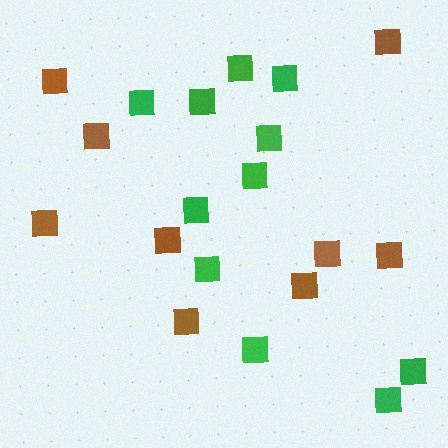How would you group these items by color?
There are 2 groups: one group of brown squares (9) and one group of green squares (11).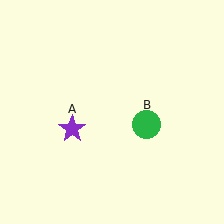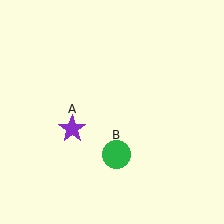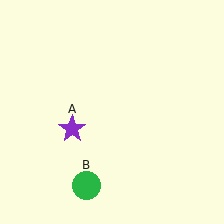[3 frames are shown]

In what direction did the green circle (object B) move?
The green circle (object B) moved down and to the left.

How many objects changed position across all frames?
1 object changed position: green circle (object B).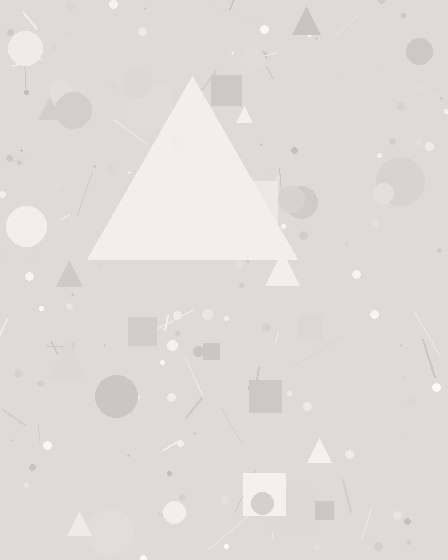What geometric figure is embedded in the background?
A triangle is embedded in the background.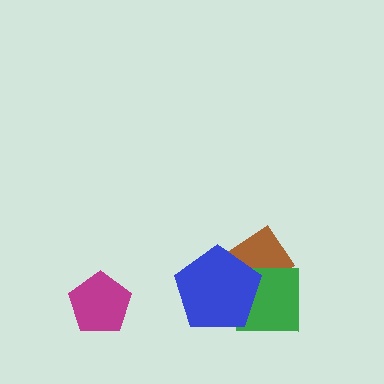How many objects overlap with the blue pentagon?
2 objects overlap with the blue pentagon.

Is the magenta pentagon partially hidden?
No, no other shape covers it.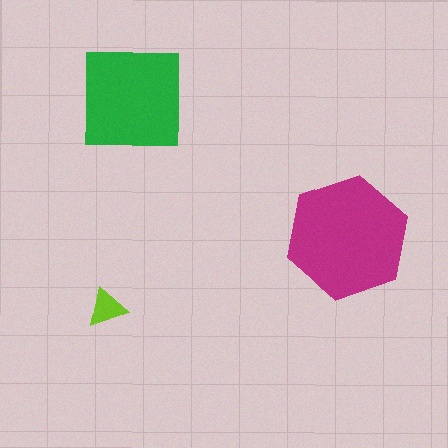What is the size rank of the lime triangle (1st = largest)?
3rd.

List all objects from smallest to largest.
The lime triangle, the green square, the magenta hexagon.